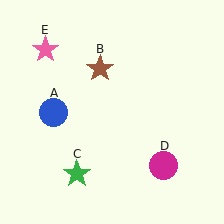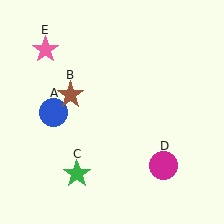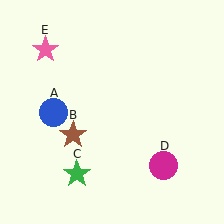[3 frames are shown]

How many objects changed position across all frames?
1 object changed position: brown star (object B).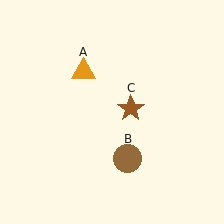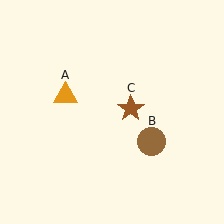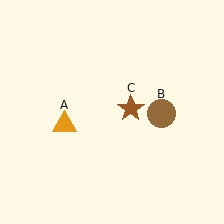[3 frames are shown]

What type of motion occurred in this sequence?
The orange triangle (object A), brown circle (object B) rotated counterclockwise around the center of the scene.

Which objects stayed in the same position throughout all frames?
Brown star (object C) remained stationary.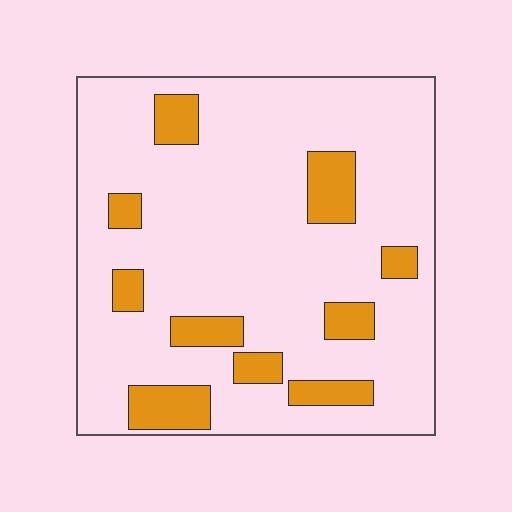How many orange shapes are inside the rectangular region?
10.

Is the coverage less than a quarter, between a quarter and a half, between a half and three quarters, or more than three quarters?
Less than a quarter.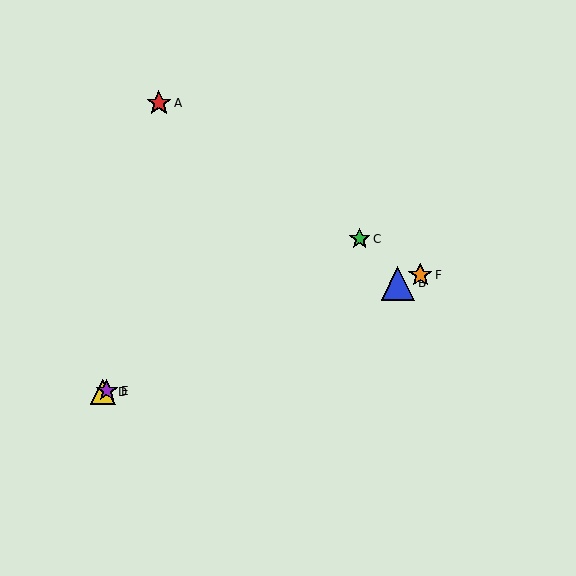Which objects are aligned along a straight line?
Objects B, D, E, F are aligned along a straight line.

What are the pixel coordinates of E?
Object E is at (107, 391).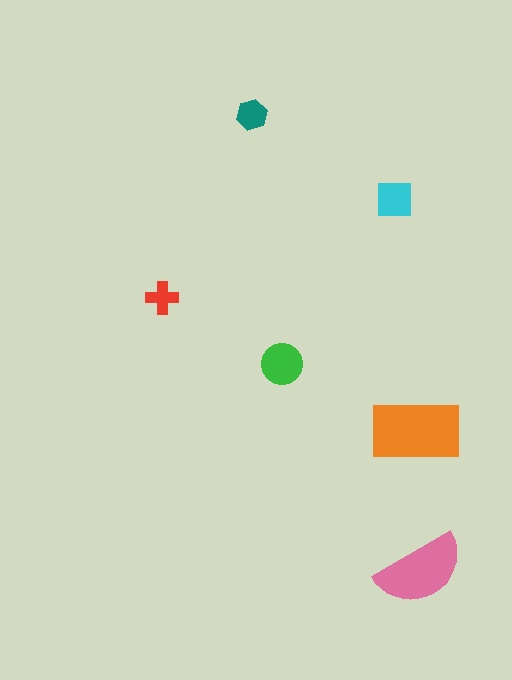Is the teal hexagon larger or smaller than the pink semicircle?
Smaller.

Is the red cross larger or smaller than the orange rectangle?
Smaller.